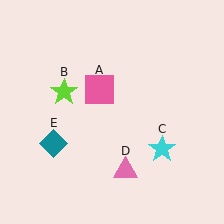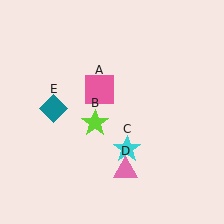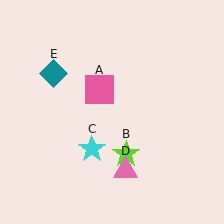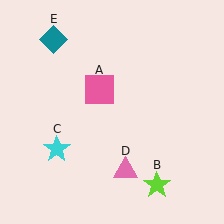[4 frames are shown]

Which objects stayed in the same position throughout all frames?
Pink square (object A) and pink triangle (object D) remained stationary.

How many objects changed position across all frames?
3 objects changed position: lime star (object B), cyan star (object C), teal diamond (object E).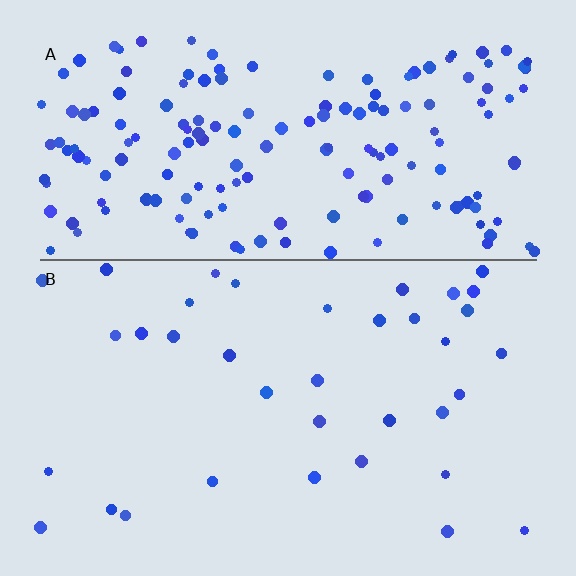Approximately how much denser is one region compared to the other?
Approximately 4.7× — region A over region B.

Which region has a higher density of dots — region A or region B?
A (the top).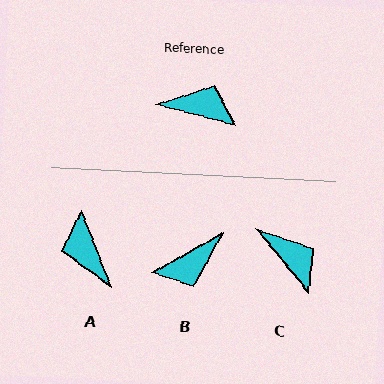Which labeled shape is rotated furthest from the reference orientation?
B, about 136 degrees away.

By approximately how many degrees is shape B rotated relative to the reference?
Approximately 136 degrees clockwise.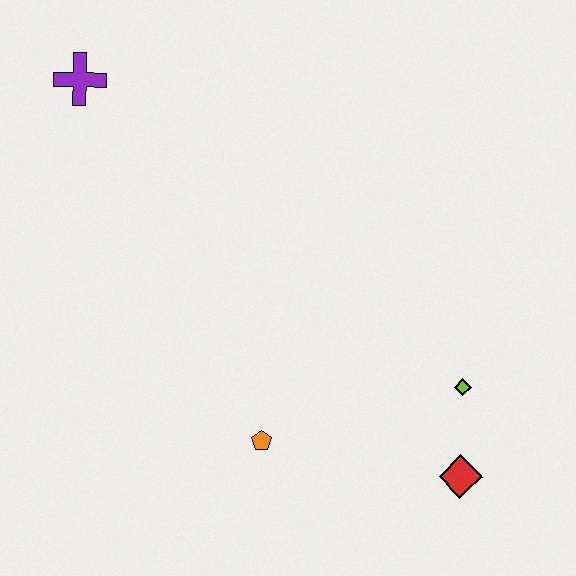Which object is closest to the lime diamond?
The red diamond is closest to the lime diamond.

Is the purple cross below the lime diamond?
No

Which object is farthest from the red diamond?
The purple cross is farthest from the red diamond.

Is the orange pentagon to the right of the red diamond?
No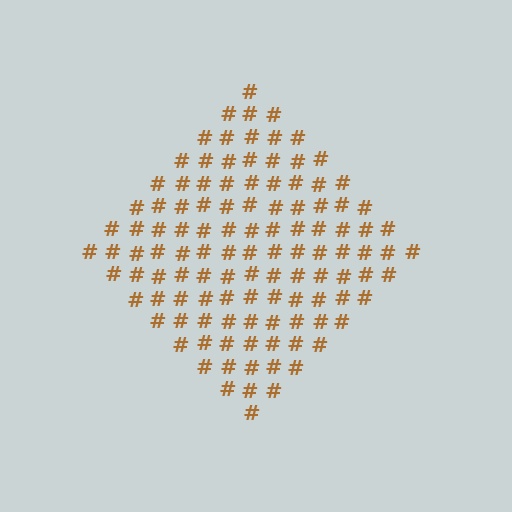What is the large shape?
The large shape is a diamond.